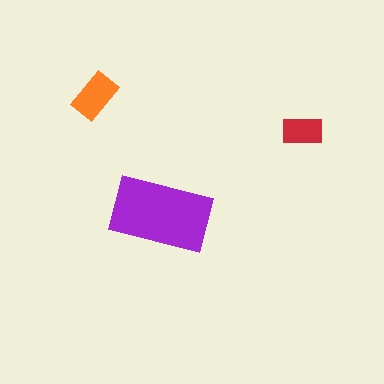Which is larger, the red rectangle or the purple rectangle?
The purple one.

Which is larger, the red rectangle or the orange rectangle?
The orange one.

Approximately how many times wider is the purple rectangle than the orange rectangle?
About 2 times wider.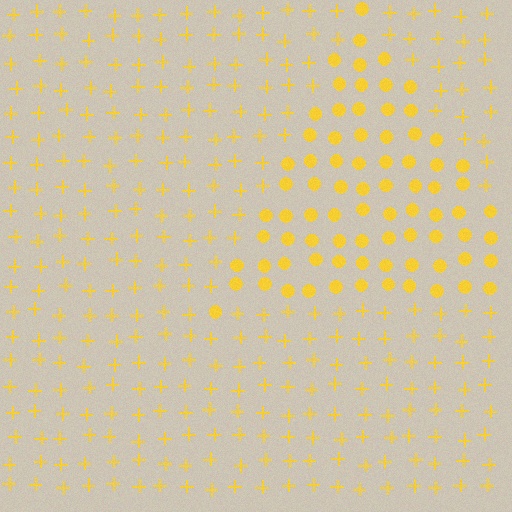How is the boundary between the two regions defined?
The boundary is defined by a change in element shape: circles inside vs. plus signs outside. All elements share the same color and spacing.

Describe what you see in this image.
The image is filled with small yellow elements arranged in a uniform grid. A triangle-shaped region contains circles, while the surrounding area contains plus signs. The boundary is defined purely by the change in element shape.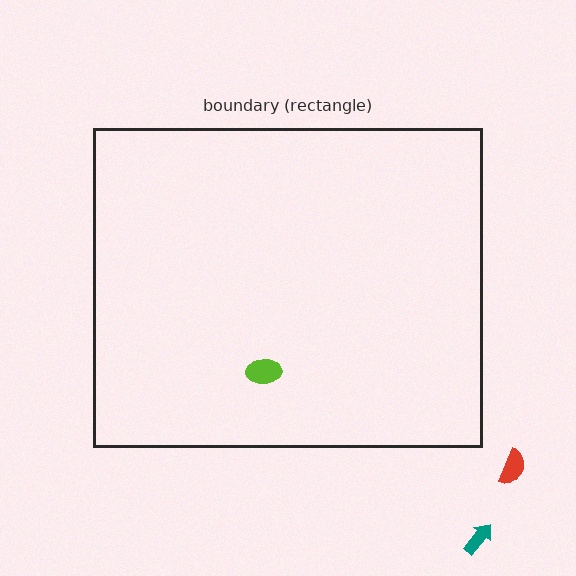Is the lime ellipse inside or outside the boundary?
Inside.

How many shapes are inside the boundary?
1 inside, 2 outside.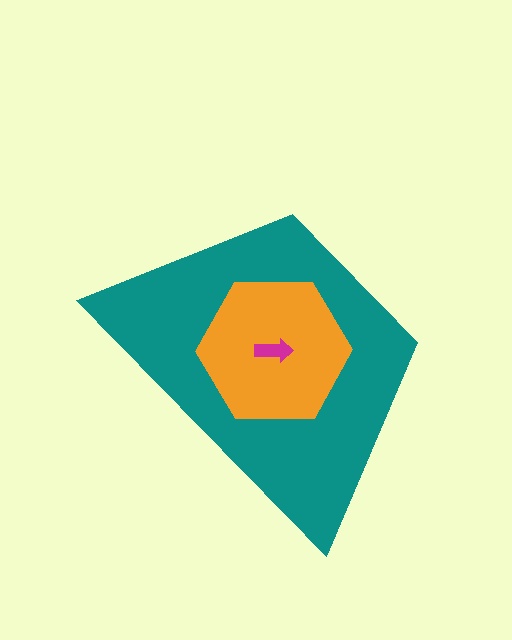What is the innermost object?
The magenta arrow.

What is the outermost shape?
The teal trapezoid.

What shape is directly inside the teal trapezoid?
The orange hexagon.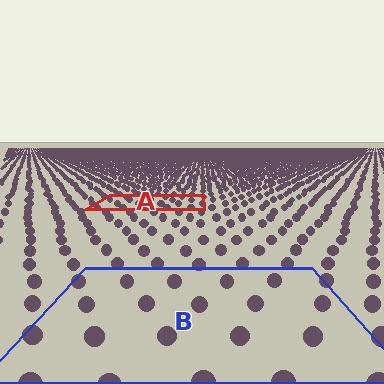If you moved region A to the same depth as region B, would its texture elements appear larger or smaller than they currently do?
They would appear larger. At a closer depth, the same texture elements are projected at a bigger on-screen size.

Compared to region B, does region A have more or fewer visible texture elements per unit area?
Region A has more texture elements per unit area — they are packed more densely because it is farther away.